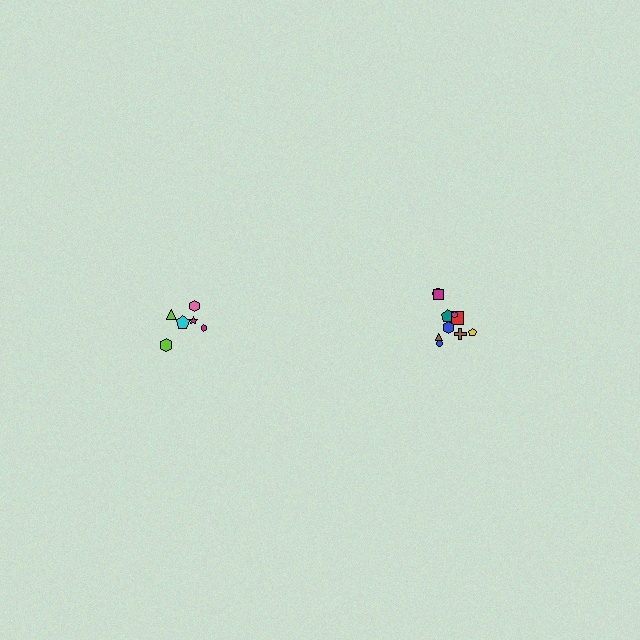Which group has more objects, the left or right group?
The right group.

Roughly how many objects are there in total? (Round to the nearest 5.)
Roughly 15 objects in total.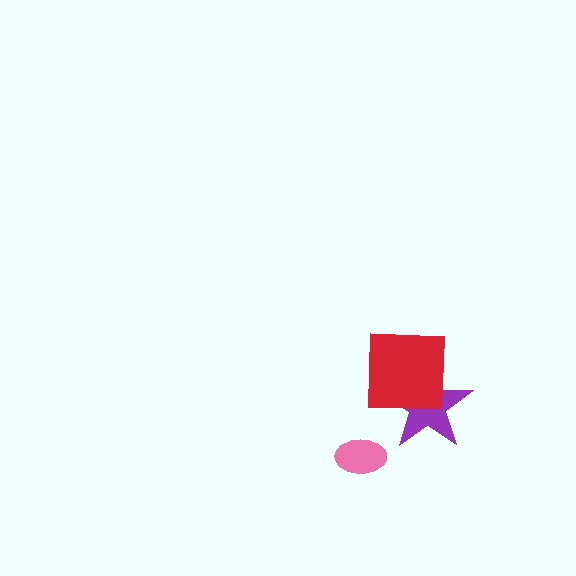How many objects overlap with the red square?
1 object overlaps with the red square.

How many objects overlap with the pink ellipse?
0 objects overlap with the pink ellipse.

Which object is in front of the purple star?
The red square is in front of the purple star.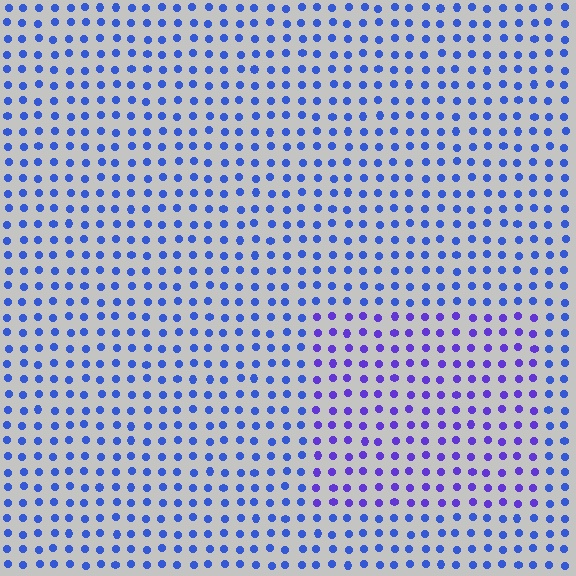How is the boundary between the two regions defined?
The boundary is defined purely by a slight shift in hue (about 30 degrees). Spacing, size, and orientation are identical on both sides.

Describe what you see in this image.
The image is filled with small blue elements in a uniform arrangement. A rectangle-shaped region is visible where the elements are tinted to a slightly different hue, forming a subtle color boundary.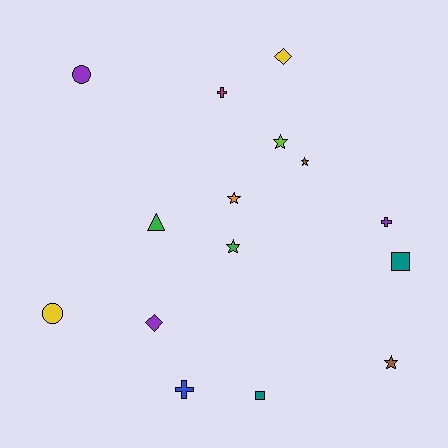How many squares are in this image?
There are 2 squares.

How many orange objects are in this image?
There is 1 orange object.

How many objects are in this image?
There are 15 objects.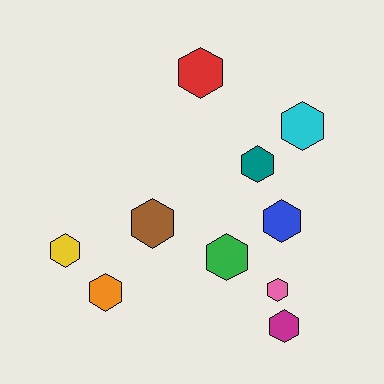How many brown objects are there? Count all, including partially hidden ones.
There is 1 brown object.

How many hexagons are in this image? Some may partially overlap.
There are 10 hexagons.